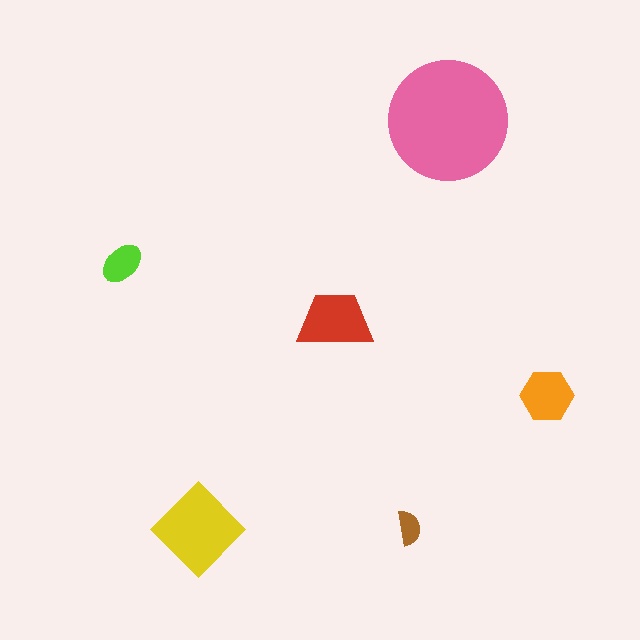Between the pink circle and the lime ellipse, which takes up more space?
The pink circle.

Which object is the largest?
The pink circle.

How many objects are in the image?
There are 6 objects in the image.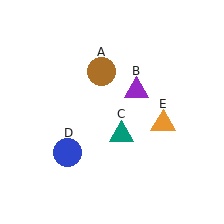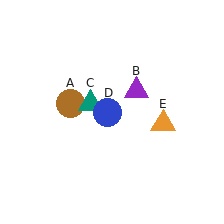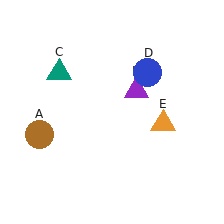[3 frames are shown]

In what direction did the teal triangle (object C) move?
The teal triangle (object C) moved up and to the left.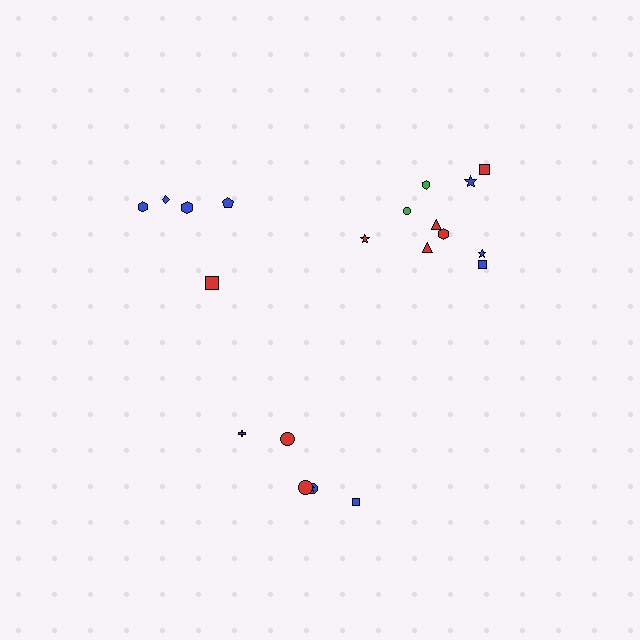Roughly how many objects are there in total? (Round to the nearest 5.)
Roughly 20 objects in total.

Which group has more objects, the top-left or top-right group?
The top-right group.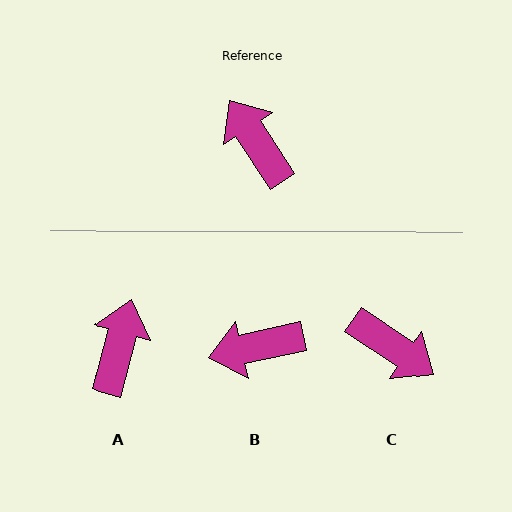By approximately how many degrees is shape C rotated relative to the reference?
Approximately 157 degrees clockwise.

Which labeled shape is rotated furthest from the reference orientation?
C, about 157 degrees away.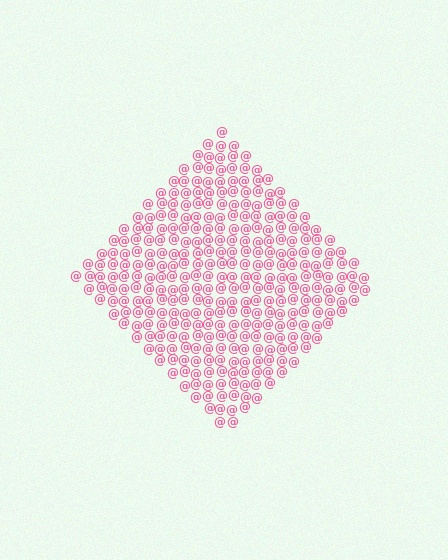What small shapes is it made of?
It is made of small at signs.